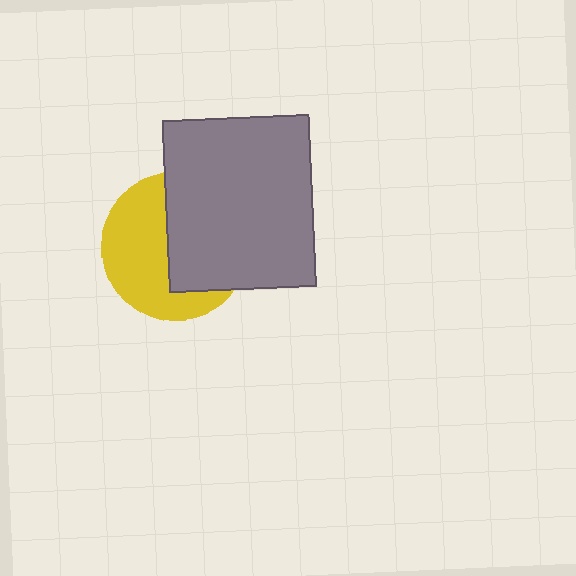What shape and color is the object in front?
The object in front is a gray rectangle.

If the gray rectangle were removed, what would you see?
You would see the complete yellow circle.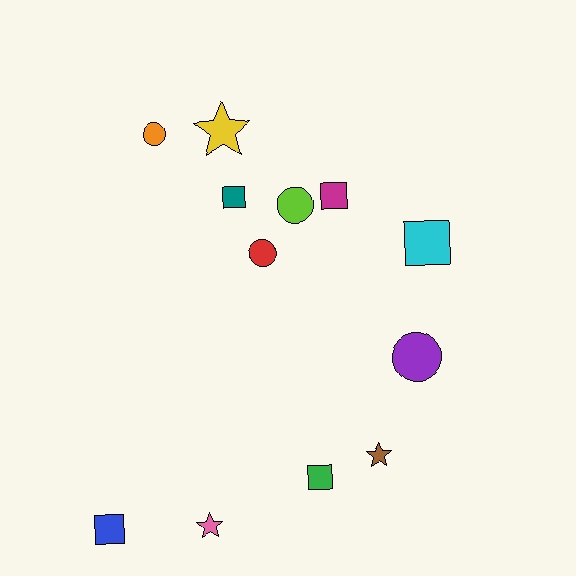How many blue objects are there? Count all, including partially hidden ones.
There is 1 blue object.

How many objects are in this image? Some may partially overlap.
There are 12 objects.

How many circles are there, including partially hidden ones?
There are 4 circles.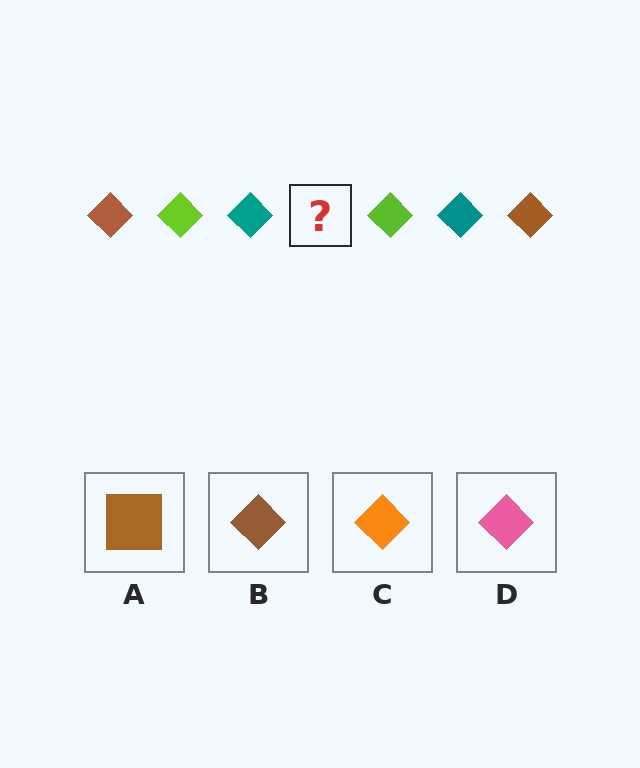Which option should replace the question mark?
Option B.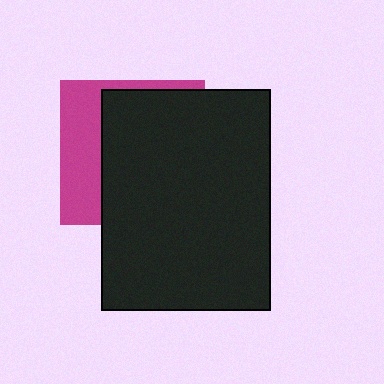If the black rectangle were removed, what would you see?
You would see the complete magenta square.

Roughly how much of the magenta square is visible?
A small part of it is visible (roughly 34%).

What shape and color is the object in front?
The object in front is a black rectangle.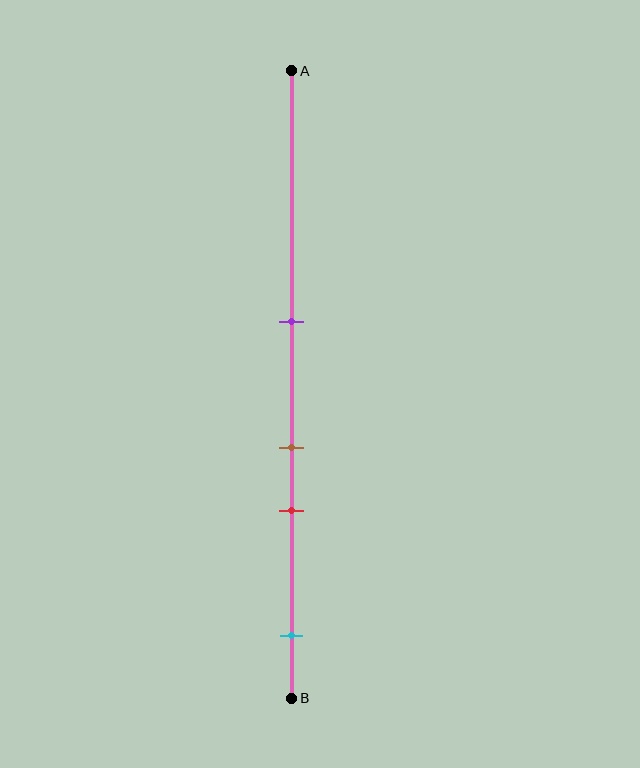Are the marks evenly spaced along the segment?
No, the marks are not evenly spaced.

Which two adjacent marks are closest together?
The brown and red marks are the closest adjacent pair.